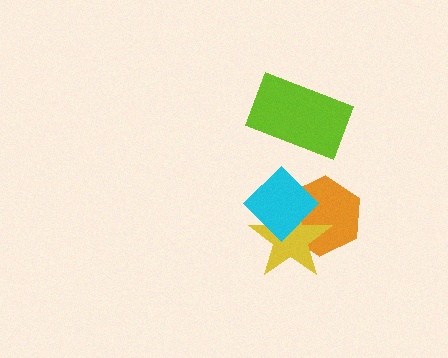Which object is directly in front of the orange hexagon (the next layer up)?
The yellow star is directly in front of the orange hexagon.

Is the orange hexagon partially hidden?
Yes, it is partially covered by another shape.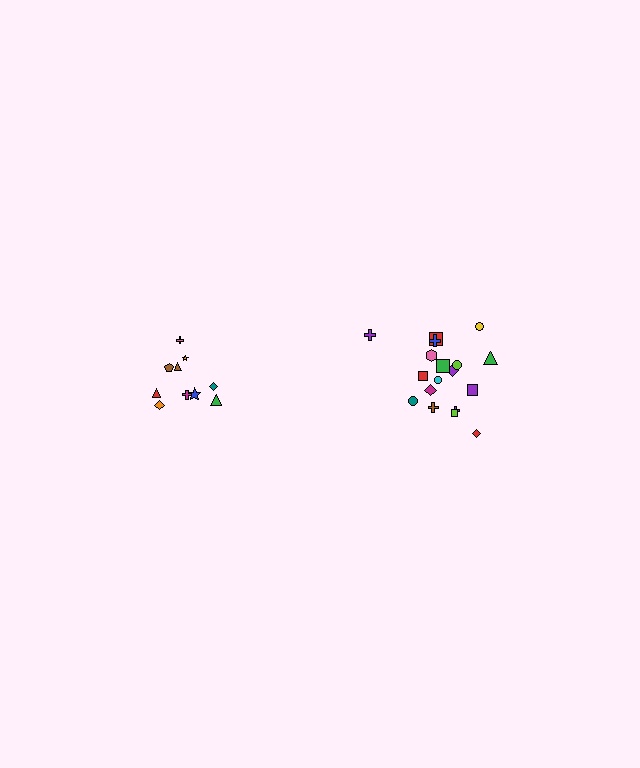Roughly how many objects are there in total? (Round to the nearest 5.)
Roughly 30 objects in total.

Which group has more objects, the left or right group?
The right group.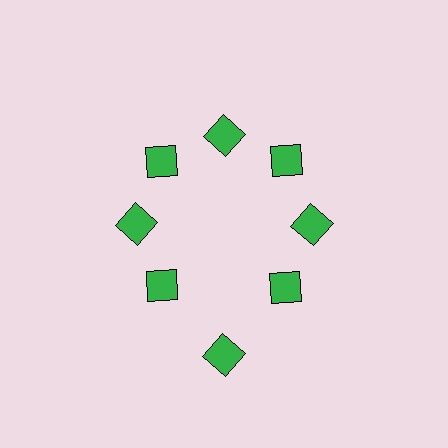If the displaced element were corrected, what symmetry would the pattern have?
It would have 8-fold rotational symmetry — the pattern would map onto itself every 45 degrees.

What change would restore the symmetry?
The symmetry would be restored by moving it inward, back onto the ring so that all 8 diamonds sit at equal angles and equal distance from the center.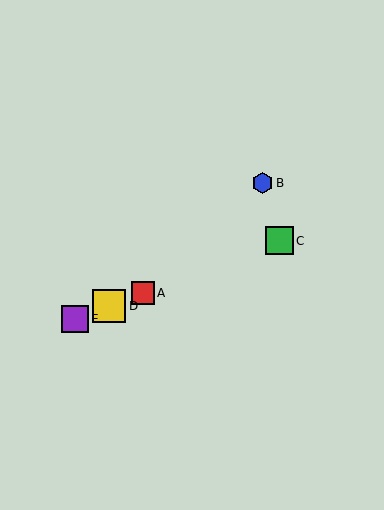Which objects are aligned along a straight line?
Objects A, C, D, E are aligned along a straight line.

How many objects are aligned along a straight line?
4 objects (A, C, D, E) are aligned along a straight line.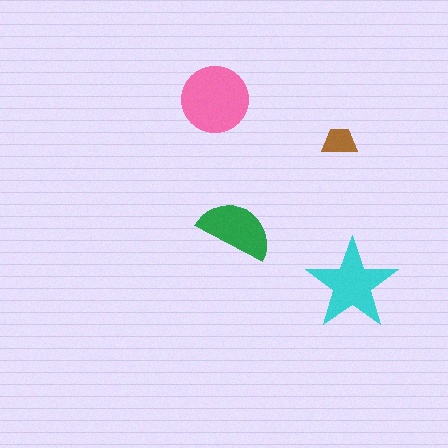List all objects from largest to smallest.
The pink circle, the cyan star, the green semicircle, the brown trapezoid.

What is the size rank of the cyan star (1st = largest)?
2nd.